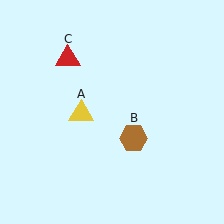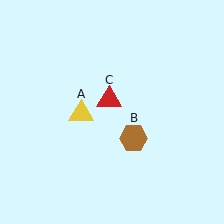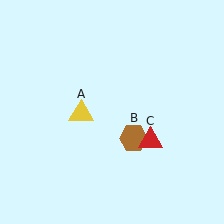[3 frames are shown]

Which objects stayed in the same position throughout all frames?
Yellow triangle (object A) and brown hexagon (object B) remained stationary.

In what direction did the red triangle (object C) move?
The red triangle (object C) moved down and to the right.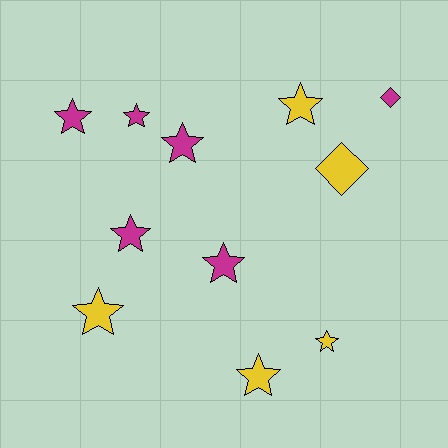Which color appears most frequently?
Magenta, with 6 objects.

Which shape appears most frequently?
Star, with 9 objects.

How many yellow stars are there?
There are 4 yellow stars.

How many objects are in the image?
There are 11 objects.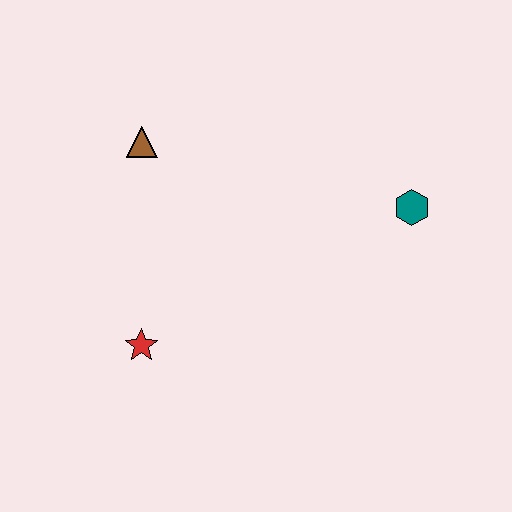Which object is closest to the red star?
The brown triangle is closest to the red star.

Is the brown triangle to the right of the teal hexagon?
No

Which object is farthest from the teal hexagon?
The red star is farthest from the teal hexagon.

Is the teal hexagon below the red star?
No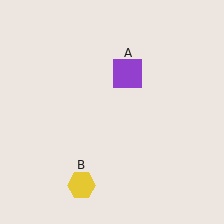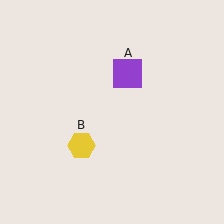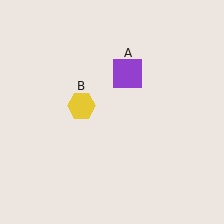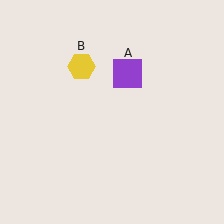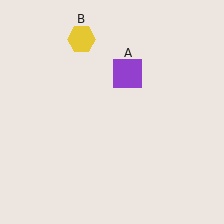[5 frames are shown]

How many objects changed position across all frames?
1 object changed position: yellow hexagon (object B).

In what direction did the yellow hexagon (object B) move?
The yellow hexagon (object B) moved up.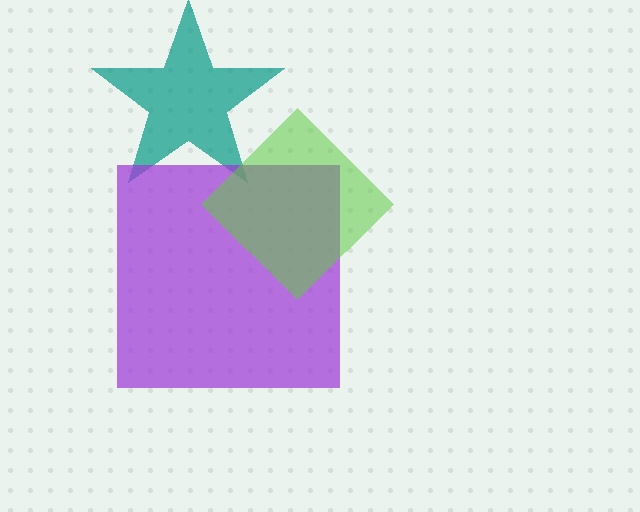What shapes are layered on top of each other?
The layered shapes are: a teal star, a purple square, a lime diamond.